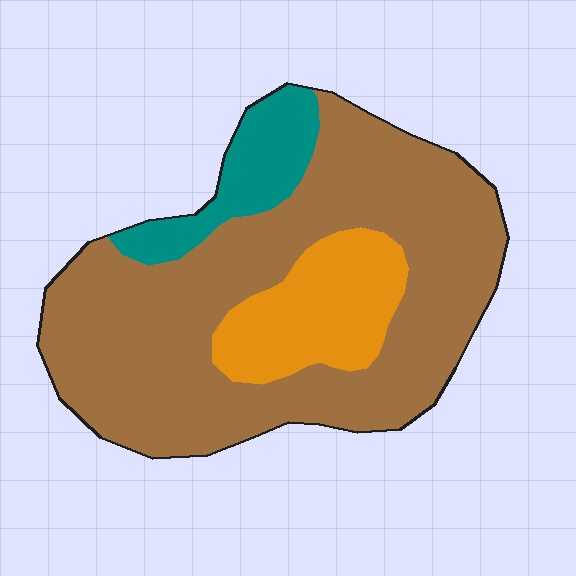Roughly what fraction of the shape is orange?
Orange takes up about one sixth (1/6) of the shape.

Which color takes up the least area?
Teal, at roughly 10%.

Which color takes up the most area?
Brown, at roughly 70%.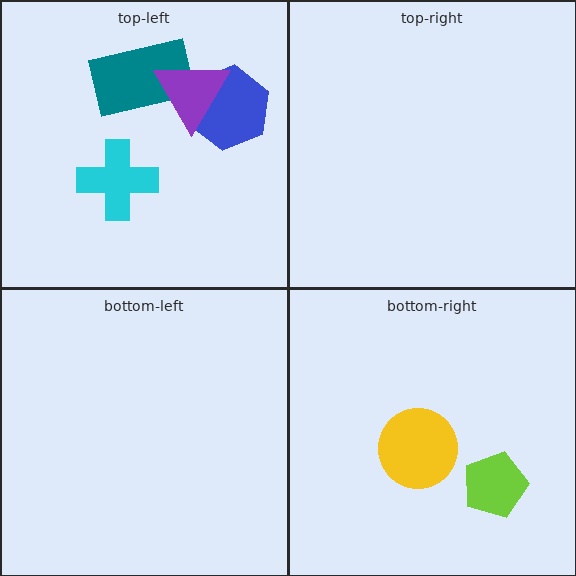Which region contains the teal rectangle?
The top-left region.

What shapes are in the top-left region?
The blue hexagon, the teal rectangle, the cyan cross, the purple triangle.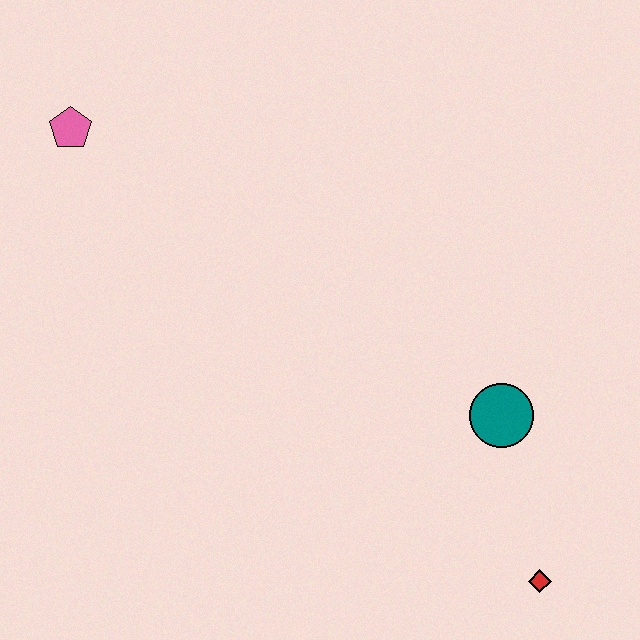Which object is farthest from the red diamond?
The pink pentagon is farthest from the red diamond.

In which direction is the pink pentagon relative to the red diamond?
The pink pentagon is to the left of the red diamond.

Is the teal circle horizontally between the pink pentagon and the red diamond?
Yes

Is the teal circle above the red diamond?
Yes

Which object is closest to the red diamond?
The teal circle is closest to the red diamond.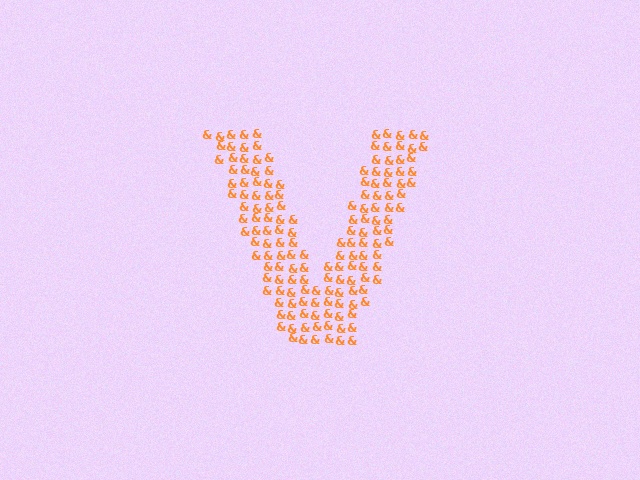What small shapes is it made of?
It is made of small ampersands.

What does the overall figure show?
The overall figure shows the letter V.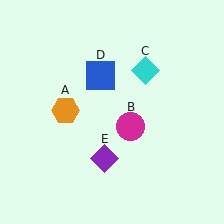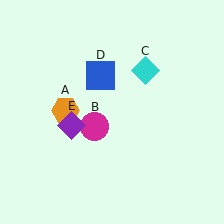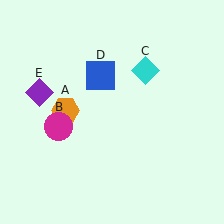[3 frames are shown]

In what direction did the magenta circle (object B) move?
The magenta circle (object B) moved left.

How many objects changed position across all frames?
2 objects changed position: magenta circle (object B), purple diamond (object E).